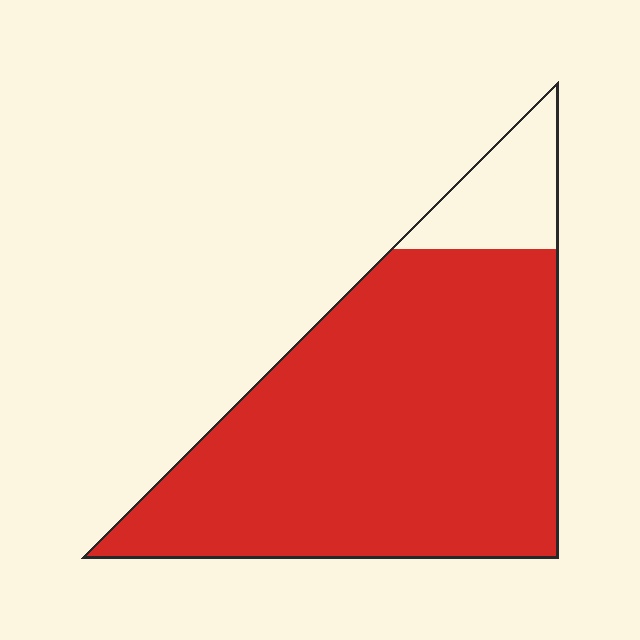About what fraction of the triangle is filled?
About seven eighths (7/8).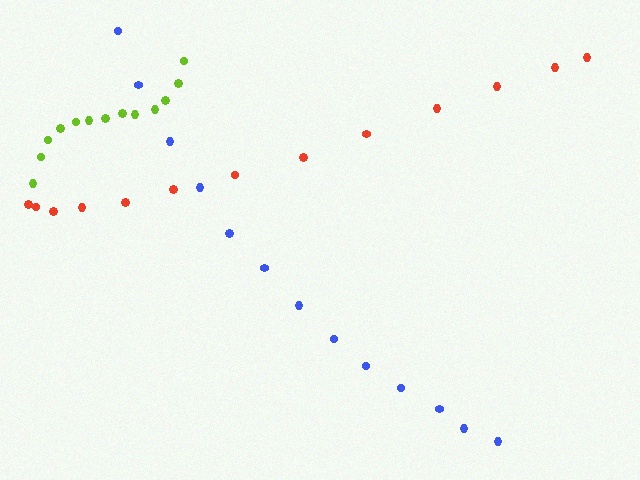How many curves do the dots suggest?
There are 3 distinct paths.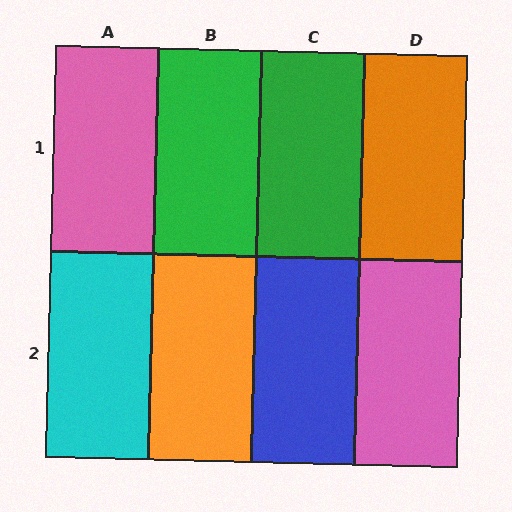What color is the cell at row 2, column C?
Blue.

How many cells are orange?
2 cells are orange.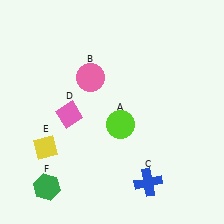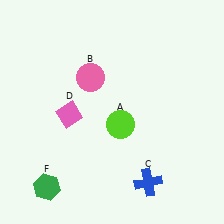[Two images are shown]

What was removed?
The yellow diamond (E) was removed in Image 2.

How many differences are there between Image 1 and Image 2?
There is 1 difference between the two images.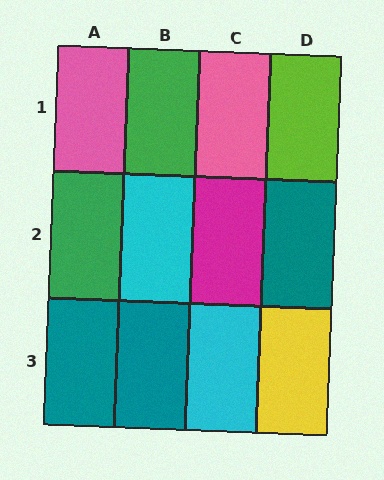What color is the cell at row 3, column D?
Yellow.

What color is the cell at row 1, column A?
Pink.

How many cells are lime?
1 cell is lime.